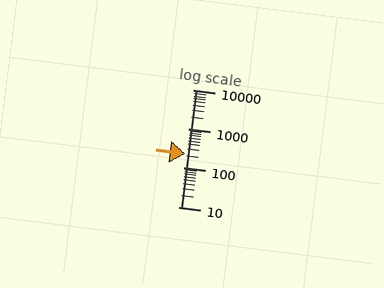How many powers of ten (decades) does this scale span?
The scale spans 3 decades, from 10 to 10000.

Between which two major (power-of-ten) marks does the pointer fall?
The pointer is between 100 and 1000.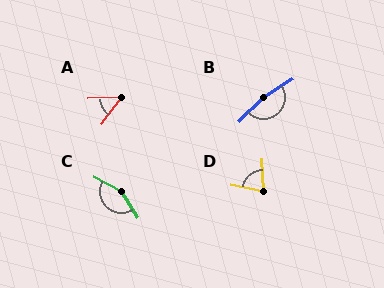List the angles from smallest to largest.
A (50°), D (76°), C (150°), B (166°).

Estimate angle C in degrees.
Approximately 150 degrees.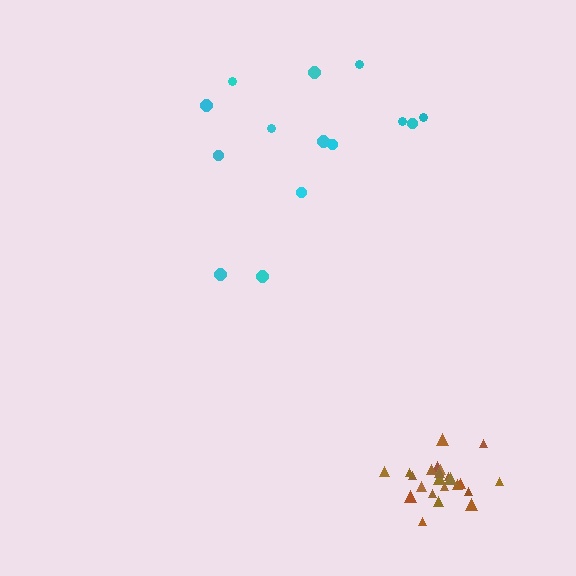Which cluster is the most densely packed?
Brown.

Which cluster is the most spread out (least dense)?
Cyan.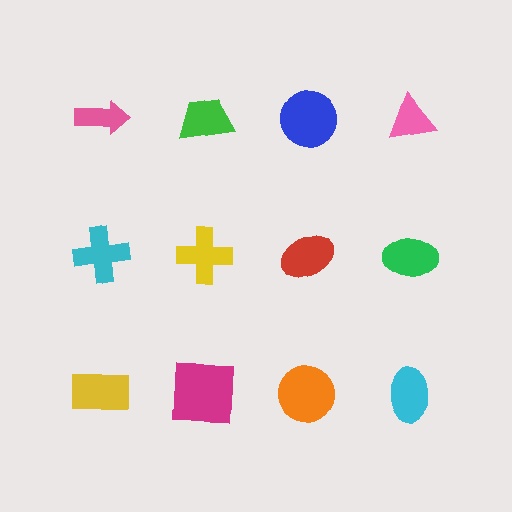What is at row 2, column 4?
A green ellipse.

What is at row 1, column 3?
A blue circle.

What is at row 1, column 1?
A pink arrow.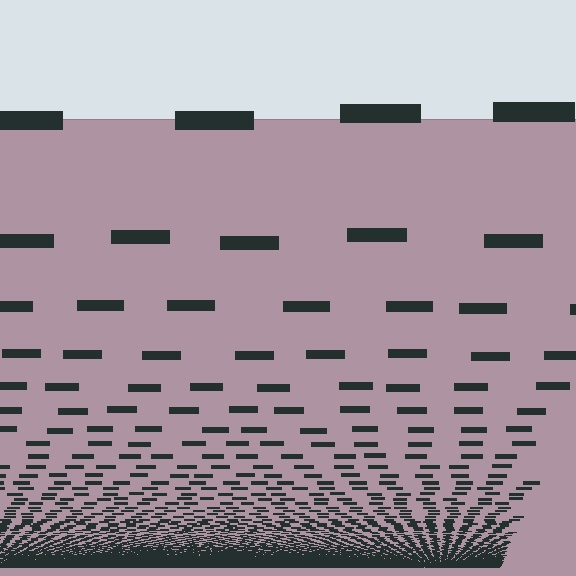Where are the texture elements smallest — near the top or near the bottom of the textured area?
Near the bottom.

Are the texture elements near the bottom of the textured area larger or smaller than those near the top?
Smaller. The gradient is inverted — elements near the bottom are smaller and denser.